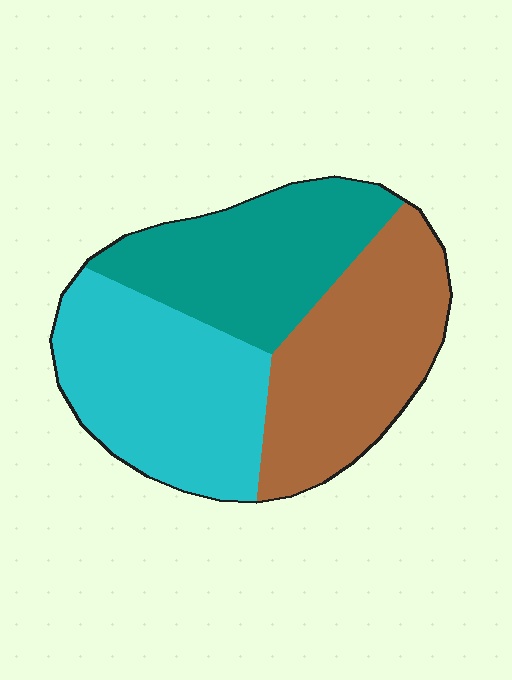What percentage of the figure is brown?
Brown takes up between a quarter and a half of the figure.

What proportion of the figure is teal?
Teal covers about 30% of the figure.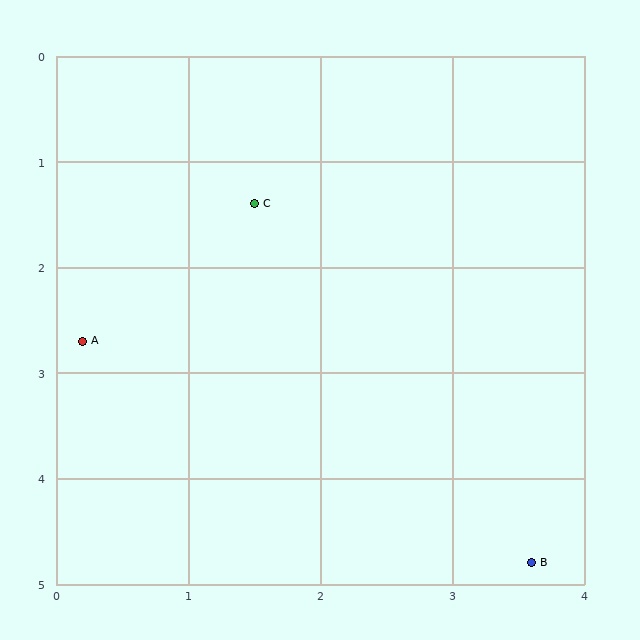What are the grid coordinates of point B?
Point B is at approximately (3.6, 4.8).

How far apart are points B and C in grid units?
Points B and C are about 4.0 grid units apart.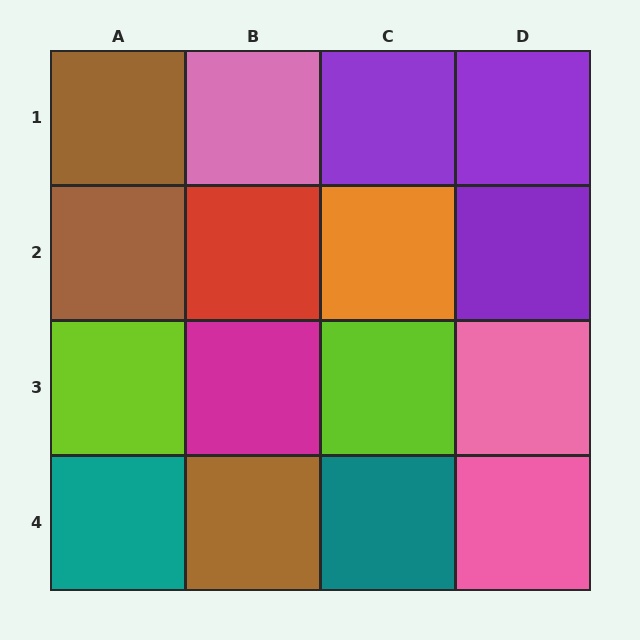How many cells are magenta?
1 cell is magenta.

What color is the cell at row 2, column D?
Purple.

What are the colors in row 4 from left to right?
Teal, brown, teal, pink.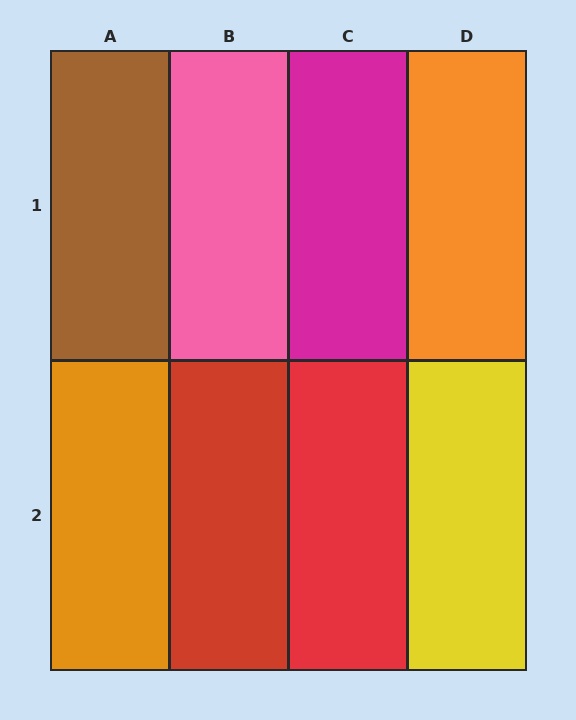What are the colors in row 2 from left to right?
Orange, red, red, yellow.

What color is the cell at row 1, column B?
Pink.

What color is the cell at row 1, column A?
Brown.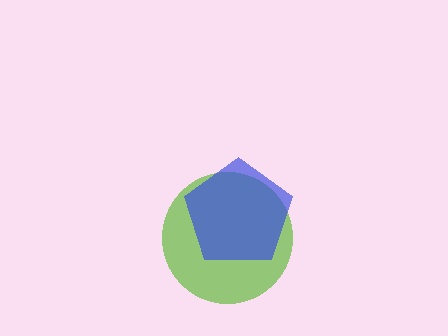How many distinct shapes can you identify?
There are 2 distinct shapes: a lime circle, a blue pentagon.